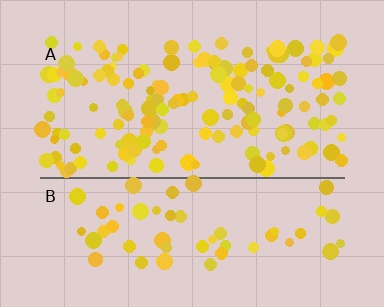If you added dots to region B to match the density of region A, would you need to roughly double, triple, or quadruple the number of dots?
Approximately double.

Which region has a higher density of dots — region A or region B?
A (the top).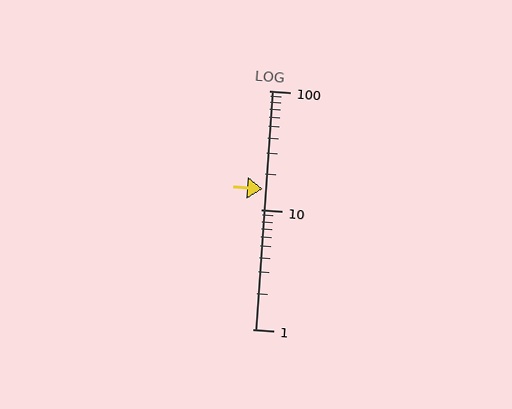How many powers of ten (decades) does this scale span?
The scale spans 2 decades, from 1 to 100.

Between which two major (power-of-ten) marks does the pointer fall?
The pointer is between 10 and 100.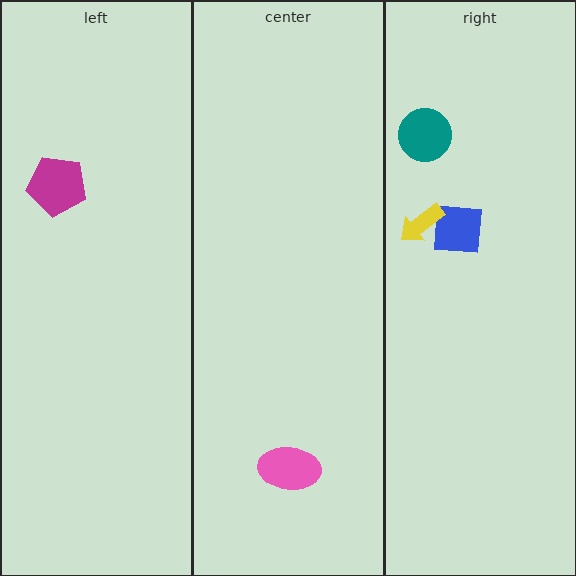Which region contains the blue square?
The right region.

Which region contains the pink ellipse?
The center region.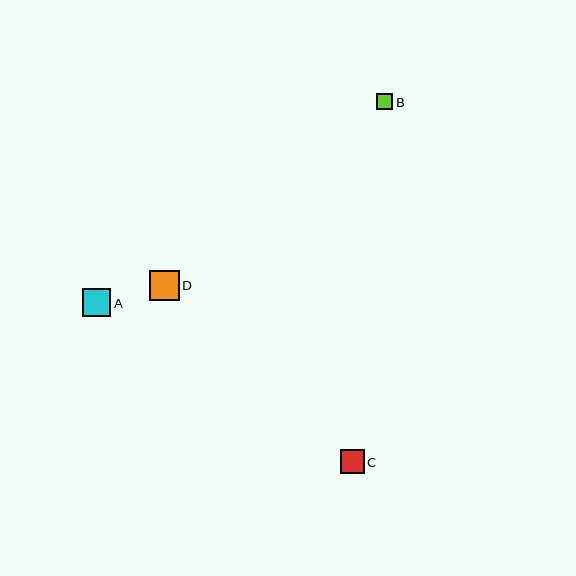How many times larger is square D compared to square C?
Square D is approximately 1.3 times the size of square C.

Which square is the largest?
Square D is the largest with a size of approximately 30 pixels.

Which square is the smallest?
Square B is the smallest with a size of approximately 16 pixels.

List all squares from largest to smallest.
From largest to smallest: D, A, C, B.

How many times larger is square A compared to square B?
Square A is approximately 1.8 times the size of square B.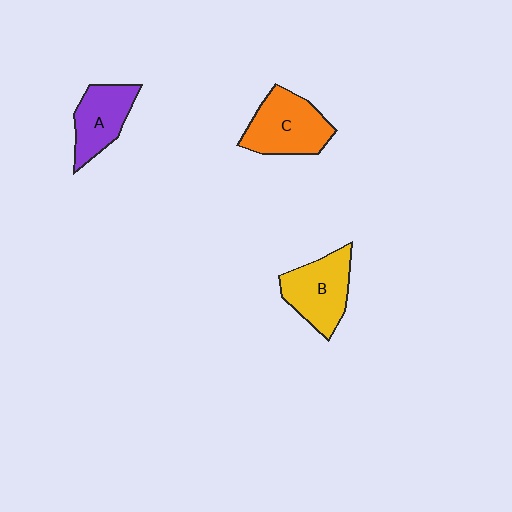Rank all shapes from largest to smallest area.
From largest to smallest: C (orange), B (yellow), A (purple).